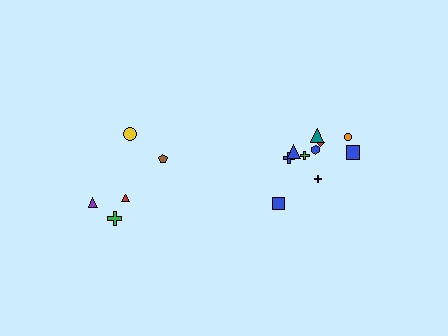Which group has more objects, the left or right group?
The right group.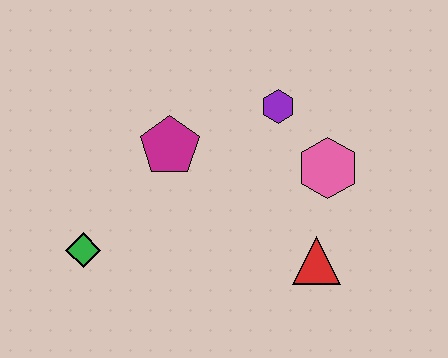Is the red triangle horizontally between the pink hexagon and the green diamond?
Yes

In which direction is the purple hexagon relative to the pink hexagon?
The purple hexagon is above the pink hexagon.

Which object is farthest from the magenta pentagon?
The red triangle is farthest from the magenta pentagon.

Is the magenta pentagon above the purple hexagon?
No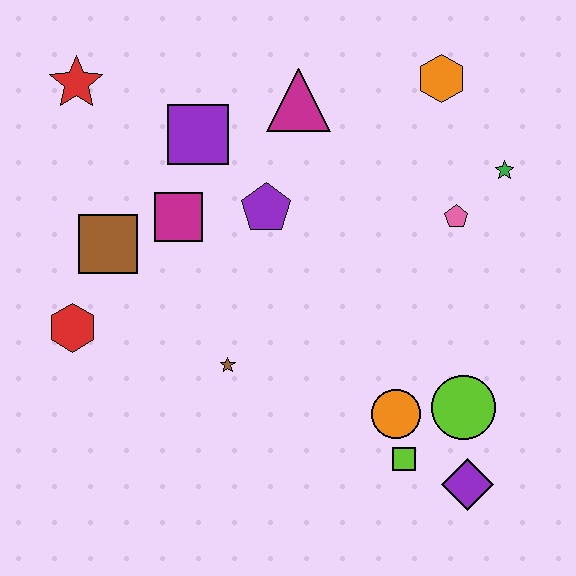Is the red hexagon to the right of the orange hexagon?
No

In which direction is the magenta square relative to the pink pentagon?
The magenta square is to the left of the pink pentagon.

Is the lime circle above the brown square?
No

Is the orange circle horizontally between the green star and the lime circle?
No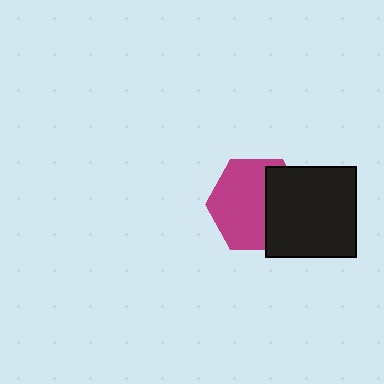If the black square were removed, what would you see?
You would see the complete magenta hexagon.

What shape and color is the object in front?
The object in front is a black square.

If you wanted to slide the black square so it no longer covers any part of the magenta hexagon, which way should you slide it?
Slide it right — that is the most direct way to separate the two shapes.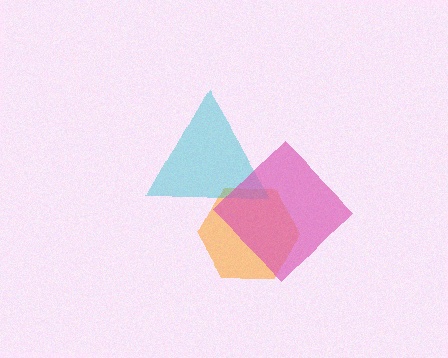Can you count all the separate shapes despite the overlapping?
Yes, there are 3 separate shapes.